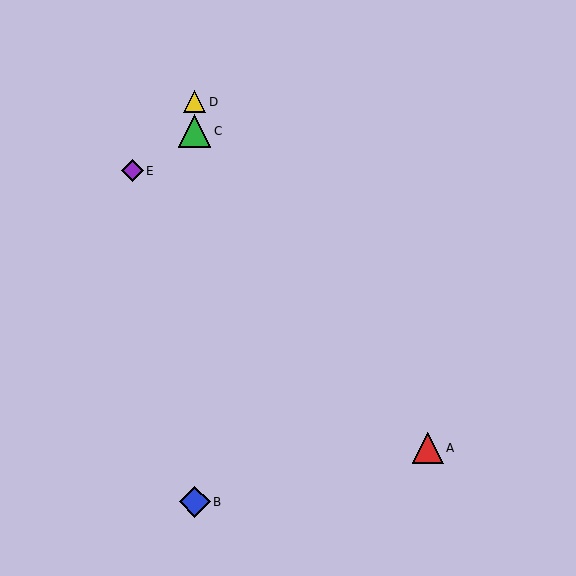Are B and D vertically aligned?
Yes, both are at x≈195.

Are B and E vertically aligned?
No, B is at x≈195 and E is at x≈132.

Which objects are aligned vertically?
Objects B, C, D are aligned vertically.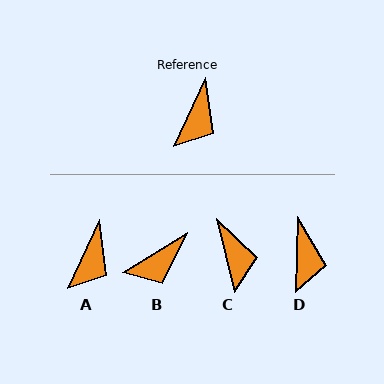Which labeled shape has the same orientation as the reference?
A.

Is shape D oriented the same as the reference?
No, it is off by about 23 degrees.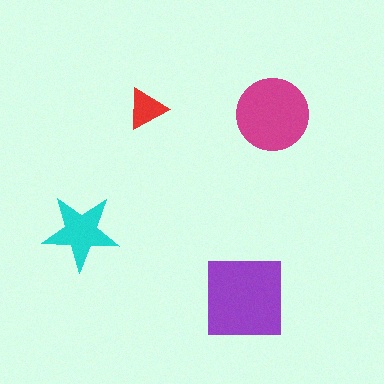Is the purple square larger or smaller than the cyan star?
Larger.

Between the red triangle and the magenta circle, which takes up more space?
The magenta circle.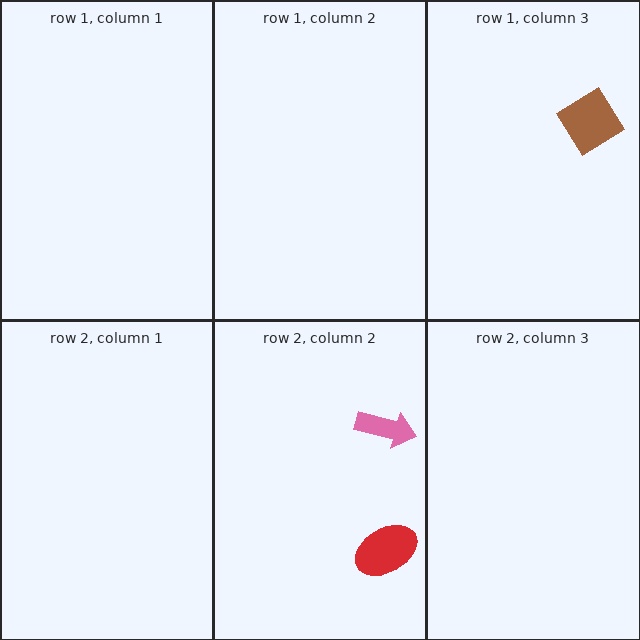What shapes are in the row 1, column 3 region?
The brown diamond.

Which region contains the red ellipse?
The row 2, column 2 region.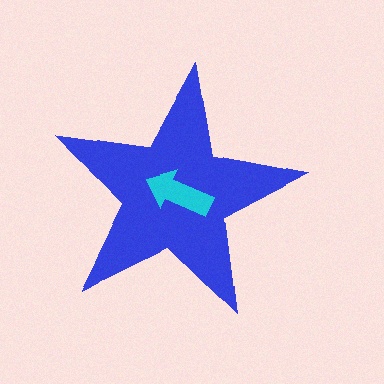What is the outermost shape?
The blue star.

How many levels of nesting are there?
2.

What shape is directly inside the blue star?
The cyan arrow.